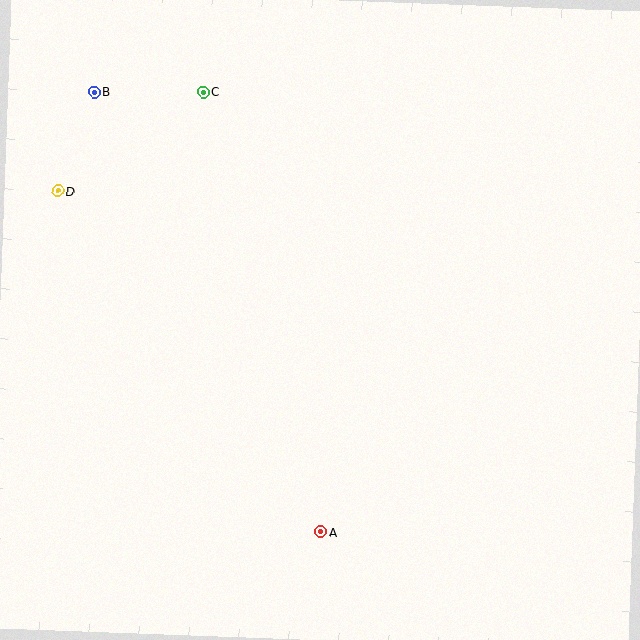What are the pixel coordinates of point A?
Point A is at (321, 532).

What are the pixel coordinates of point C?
Point C is at (203, 92).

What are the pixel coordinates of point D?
Point D is at (58, 191).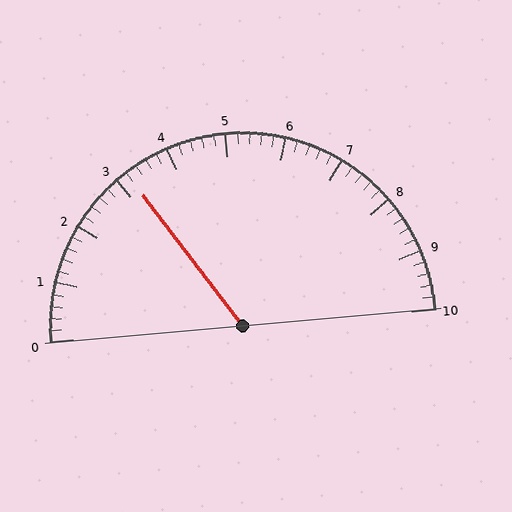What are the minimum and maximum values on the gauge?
The gauge ranges from 0 to 10.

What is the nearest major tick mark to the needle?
The nearest major tick mark is 3.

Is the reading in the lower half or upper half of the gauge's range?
The reading is in the lower half of the range (0 to 10).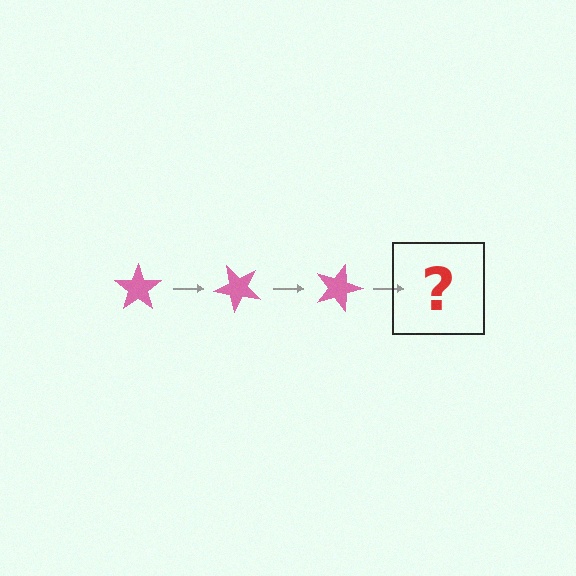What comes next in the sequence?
The next element should be a pink star rotated 135 degrees.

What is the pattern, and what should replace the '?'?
The pattern is that the star rotates 45 degrees each step. The '?' should be a pink star rotated 135 degrees.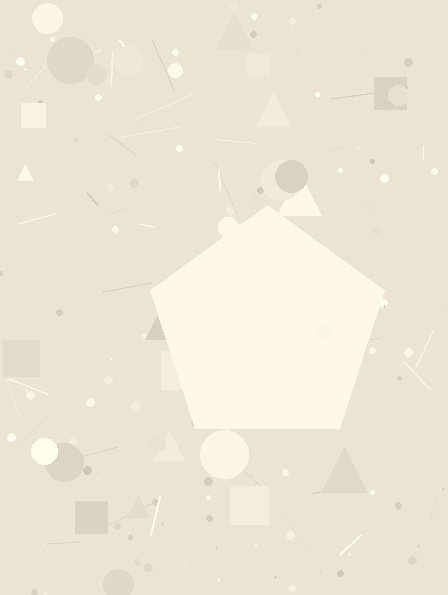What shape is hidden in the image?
A pentagon is hidden in the image.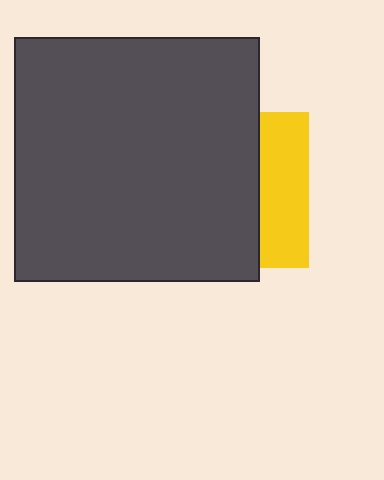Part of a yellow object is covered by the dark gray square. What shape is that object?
It is a square.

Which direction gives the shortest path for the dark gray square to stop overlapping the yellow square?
Moving left gives the shortest separation.